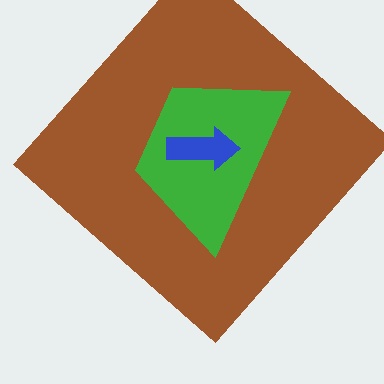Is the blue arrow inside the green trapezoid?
Yes.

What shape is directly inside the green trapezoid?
The blue arrow.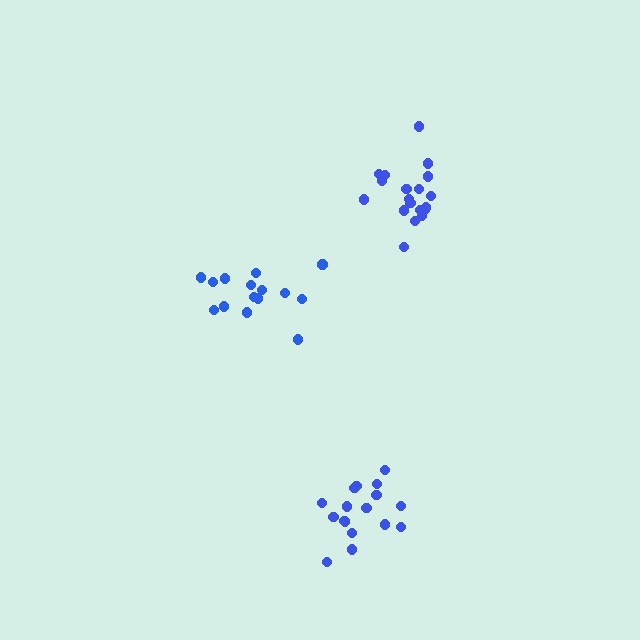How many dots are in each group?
Group 1: 15 dots, Group 2: 19 dots, Group 3: 17 dots (51 total).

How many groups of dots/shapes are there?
There are 3 groups.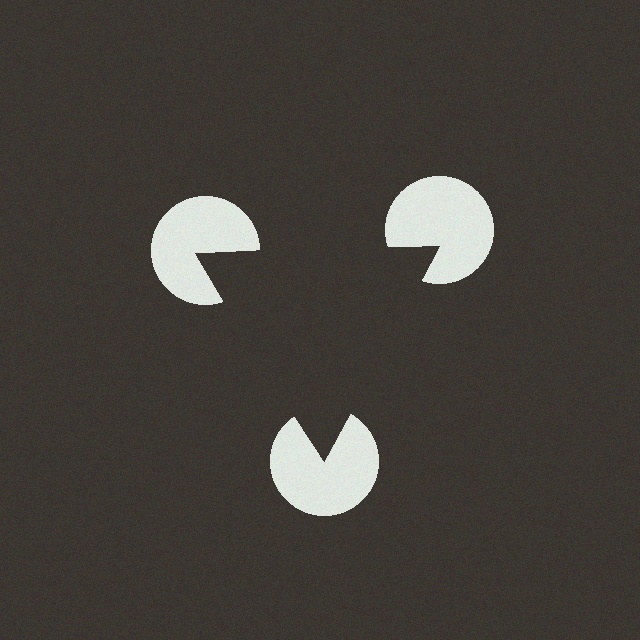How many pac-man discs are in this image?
There are 3 — one at each vertex of the illusory triangle.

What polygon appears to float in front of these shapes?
An illusory triangle — its edges are inferred from the aligned wedge cuts in the pac-man discs, not physically drawn.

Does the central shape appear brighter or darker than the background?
It typically appears slightly darker than the background, even though no actual brightness change is drawn.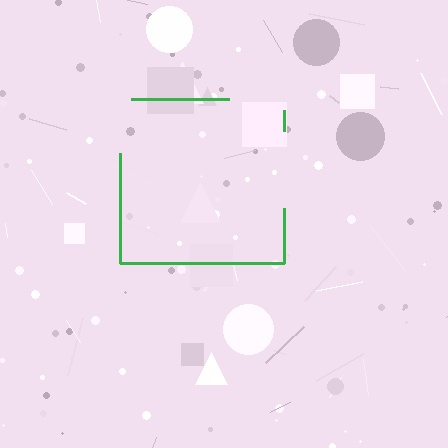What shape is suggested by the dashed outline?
The dashed outline suggests a square.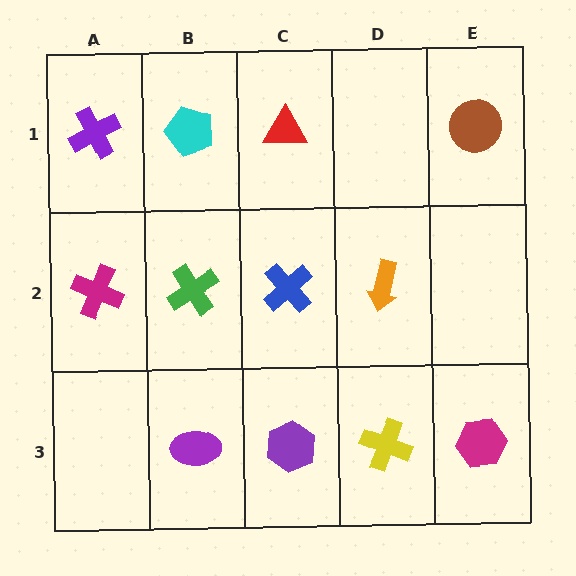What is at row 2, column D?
An orange arrow.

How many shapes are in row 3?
4 shapes.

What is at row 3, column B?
A purple ellipse.